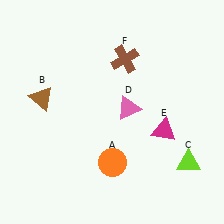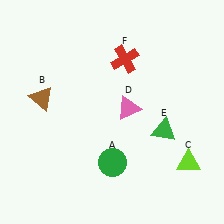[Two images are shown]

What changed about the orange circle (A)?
In Image 1, A is orange. In Image 2, it changed to green.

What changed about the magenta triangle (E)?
In Image 1, E is magenta. In Image 2, it changed to green.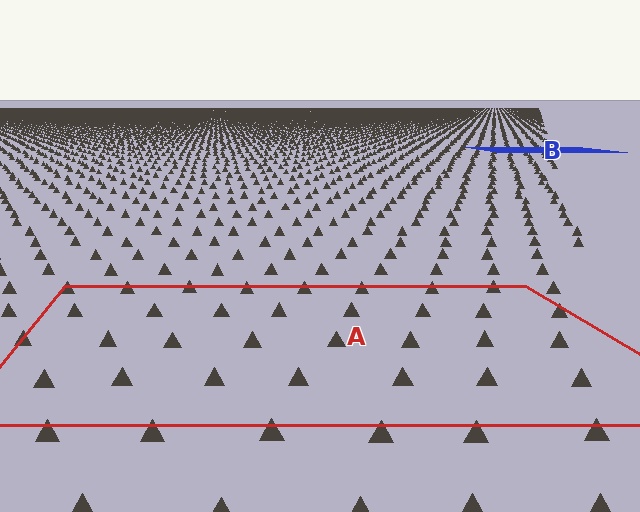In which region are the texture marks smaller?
The texture marks are smaller in region B, because it is farther away.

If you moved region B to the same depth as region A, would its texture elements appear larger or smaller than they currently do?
They would appear larger. At a closer depth, the same texture elements are projected at a bigger on-screen size.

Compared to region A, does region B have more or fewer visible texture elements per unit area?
Region B has more texture elements per unit area — they are packed more densely because it is farther away.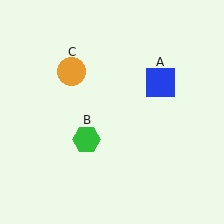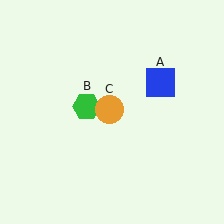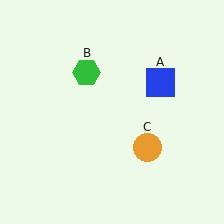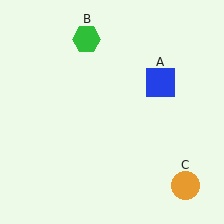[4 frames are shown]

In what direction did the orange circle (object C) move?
The orange circle (object C) moved down and to the right.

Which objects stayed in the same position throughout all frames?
Blue square (object A) remained stationary.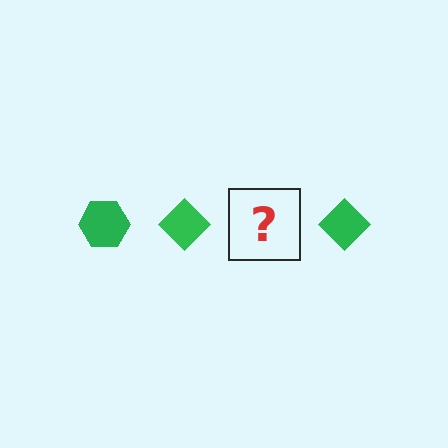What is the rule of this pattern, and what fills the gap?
The rule is that the pattern cycles through hexagon, diamond shapes in green. The gap should be filled with a green hexagon.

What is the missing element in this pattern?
The missing element is a green hexagon.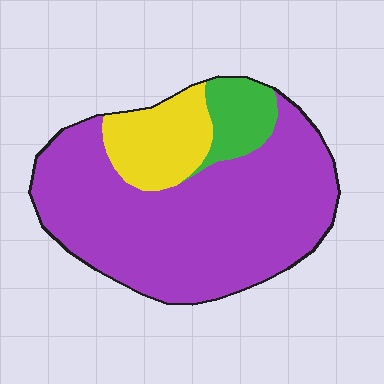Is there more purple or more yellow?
Purple.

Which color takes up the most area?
Purple, at roughly 75%.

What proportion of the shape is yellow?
Yellow covers around 15% of the shape.